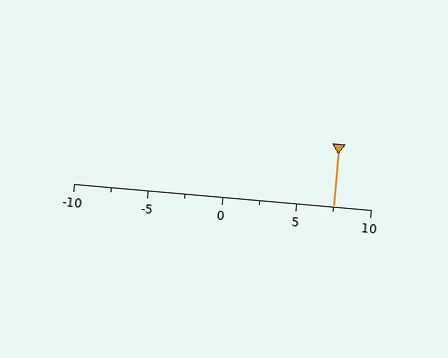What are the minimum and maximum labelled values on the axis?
The axis runs from -10 to 10.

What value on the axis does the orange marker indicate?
The marker indicates approximately 7.5.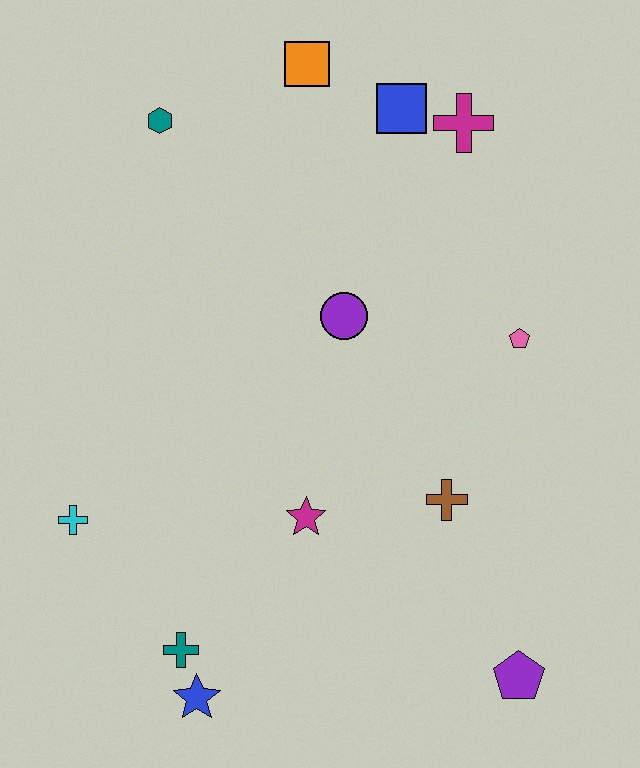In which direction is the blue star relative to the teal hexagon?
The blue star is below the teal hexagon.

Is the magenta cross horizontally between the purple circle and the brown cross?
No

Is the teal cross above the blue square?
No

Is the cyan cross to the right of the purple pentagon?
No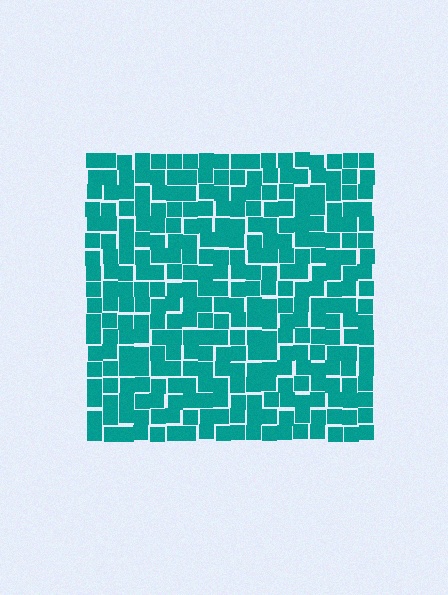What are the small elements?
The small elements are squares.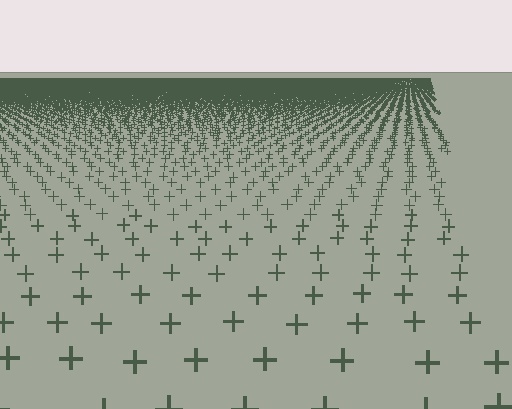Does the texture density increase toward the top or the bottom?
Density increases toward the top.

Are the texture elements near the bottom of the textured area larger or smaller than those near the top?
Larger. Near the bottom, elements are closer to the viewer and appear at a bigger on-screen size.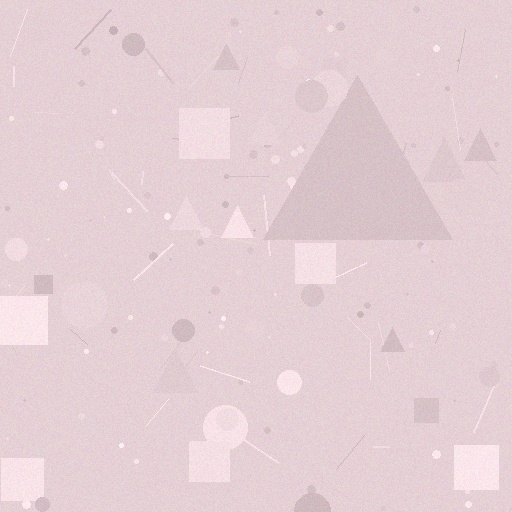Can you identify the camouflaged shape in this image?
The camouflaged shape is a triangle.